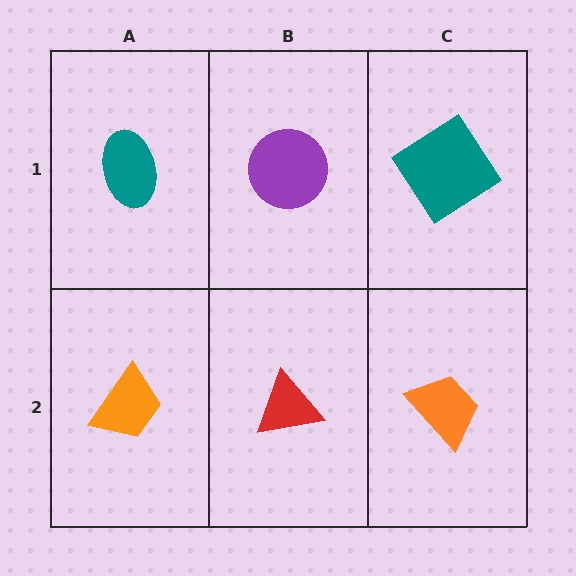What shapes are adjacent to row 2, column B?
A purple circle (row 1, column B), an orange trapezoid (row 2, column A), an orange trapezoid (row 2, column C).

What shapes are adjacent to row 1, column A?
An orange trapezoid (row 2, column A), a purple circle (row 1, column B).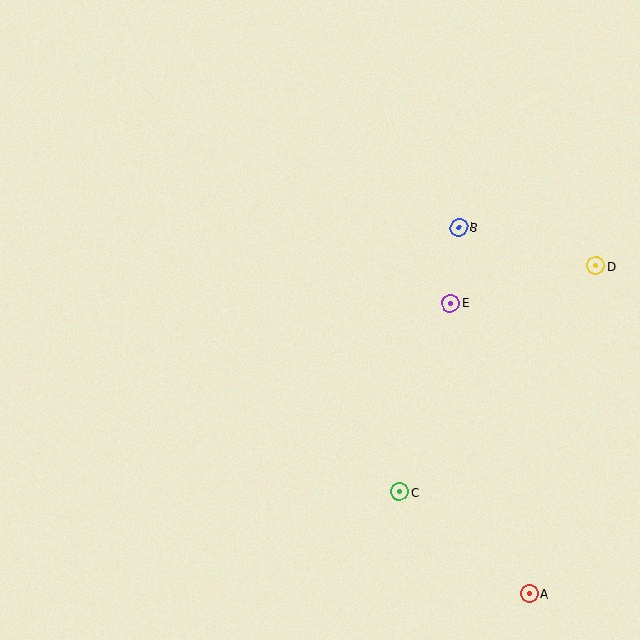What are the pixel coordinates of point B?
Point B is at (459, 227).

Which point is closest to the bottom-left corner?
Point C is closest to the bottom-left corner.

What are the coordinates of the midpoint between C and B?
The midpoint between C and B is at (429, 359).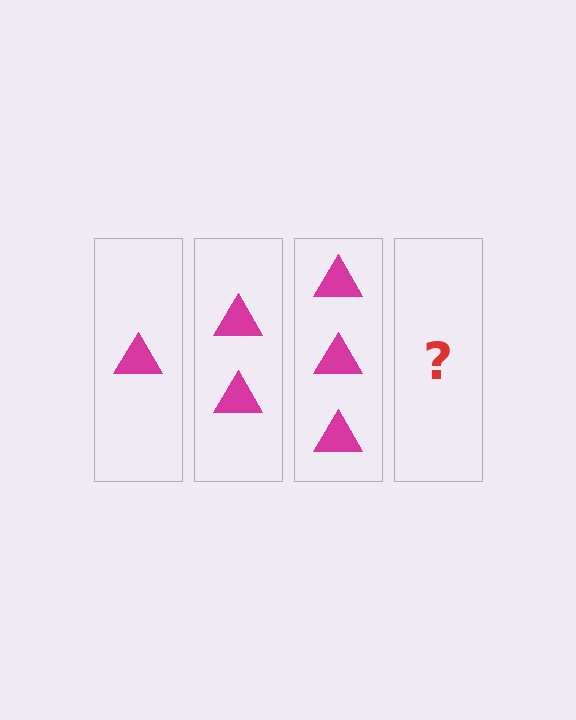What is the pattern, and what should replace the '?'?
The pattern is that each step adds one more triangle. The '?' should be 4 triangles.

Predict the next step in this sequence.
The next step is 4 triangles.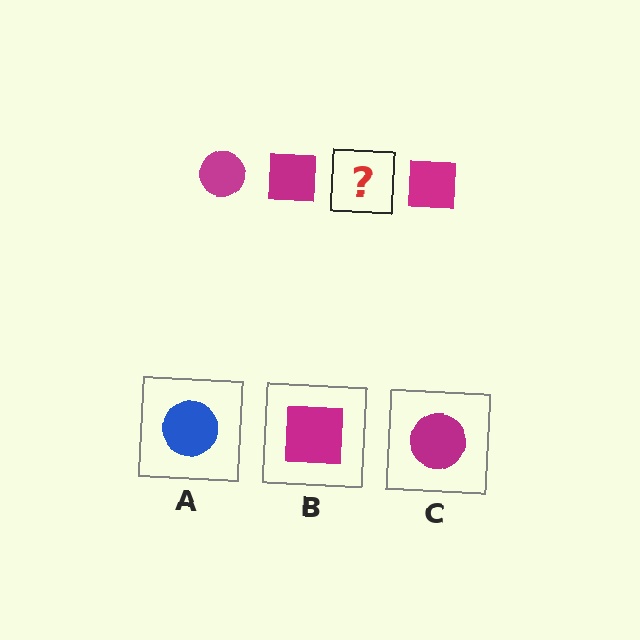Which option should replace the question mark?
Option C.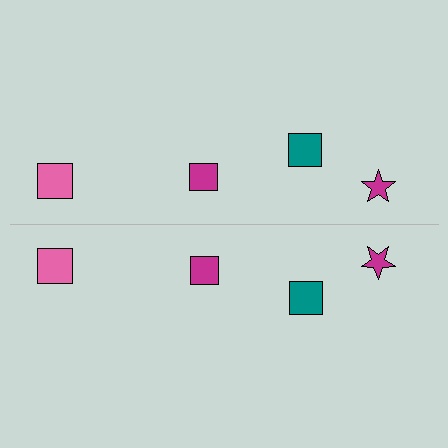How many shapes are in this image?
There are 8 shapes in this image.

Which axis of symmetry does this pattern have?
The pattern has a horizontal axis of symmetry running through the center of the image.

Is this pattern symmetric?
Yes, this pattern has bilateral (reflection) symmetry.